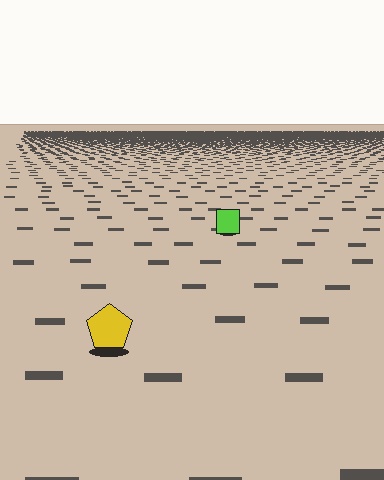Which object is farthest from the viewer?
The lime square is farthest from the viewer. It appears smaller and the ground texture around it is denser.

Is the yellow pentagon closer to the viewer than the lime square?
Yes. The yellow pentagon is closer — you can tell from the texture gradient: the ground texture is coarser near it.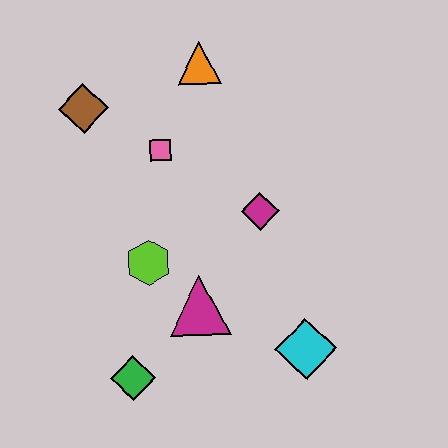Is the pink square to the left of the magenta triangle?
Yes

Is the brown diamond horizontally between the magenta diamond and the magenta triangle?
No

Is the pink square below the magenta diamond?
No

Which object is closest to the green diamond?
The magenta triangle is closest to the green diamond.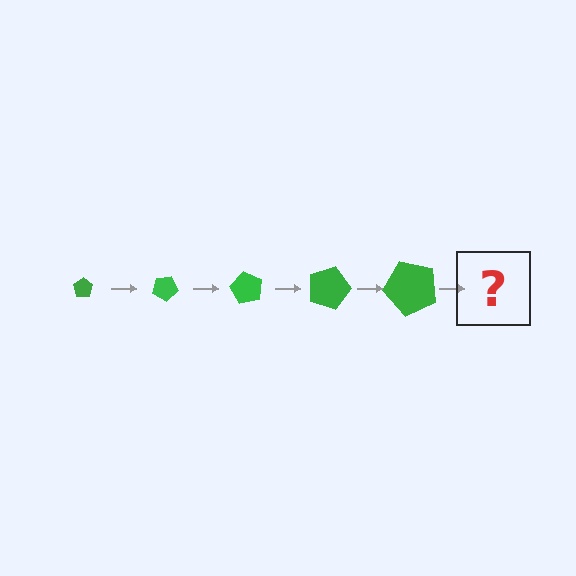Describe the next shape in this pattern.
It should be a pentagon, larger than the previous one and rotated 150 degrees from the start.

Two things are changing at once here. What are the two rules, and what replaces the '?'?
The two rules are that the pentagon grows larger each step and it rotates 30 degrees each step. The '?' should be a pentagon, larger than the previous one and rotated 150 degrees from the start.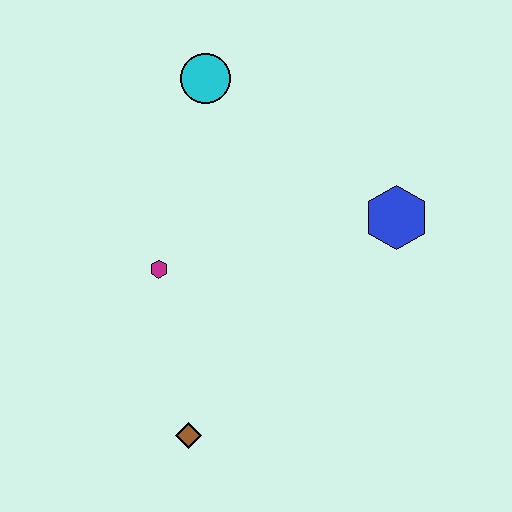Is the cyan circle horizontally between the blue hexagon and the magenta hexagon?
Yes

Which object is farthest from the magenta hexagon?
The blue hexagon is farthest from the magenta hexagon.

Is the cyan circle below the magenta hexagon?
No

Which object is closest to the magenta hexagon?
The brown diamond is closest to the magenta hexagon.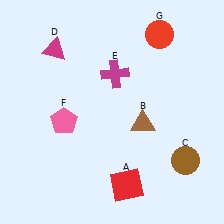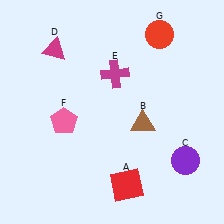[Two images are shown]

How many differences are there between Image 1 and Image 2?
There is 1 difference between the two images.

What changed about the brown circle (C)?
In Image 1, C is brown. In Image 2, it changed to purple.